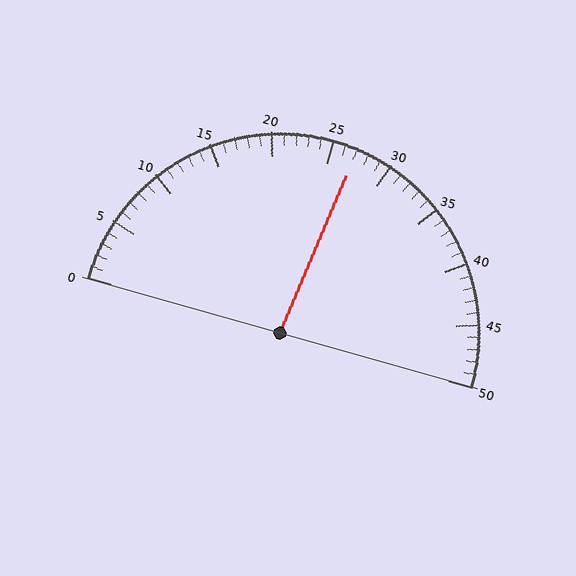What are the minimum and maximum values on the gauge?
The gauge ranges from 0 to 50.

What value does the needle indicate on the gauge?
The needle indicates approximately 27.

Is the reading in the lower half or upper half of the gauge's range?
The reading is in the upper half of the range (0 to 50).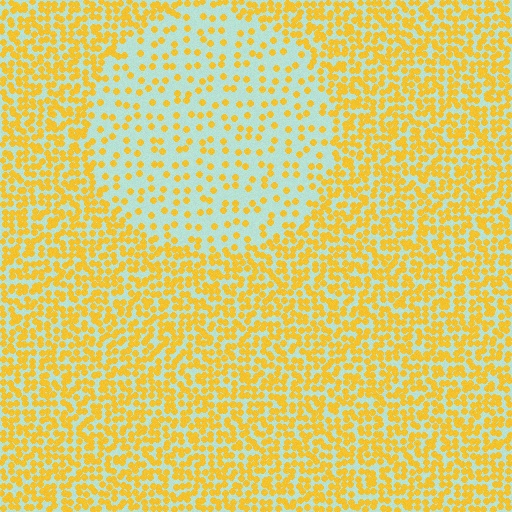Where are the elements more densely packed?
The elements are more densely packed outside the circle boundary.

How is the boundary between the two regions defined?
The boundary is defined by a change in element density (approximately 2.7x ratio). All elements are the same color, size, and shape.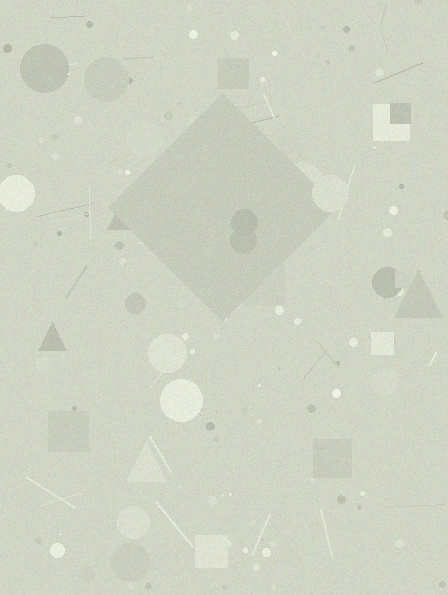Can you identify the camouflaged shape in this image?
The camouflaged shape is a diamond.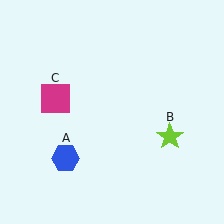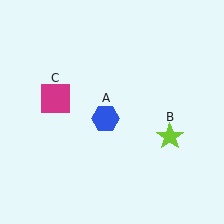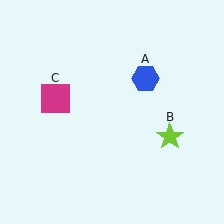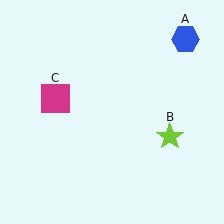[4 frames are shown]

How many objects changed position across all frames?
1 object changed position: blue hexagon (object A).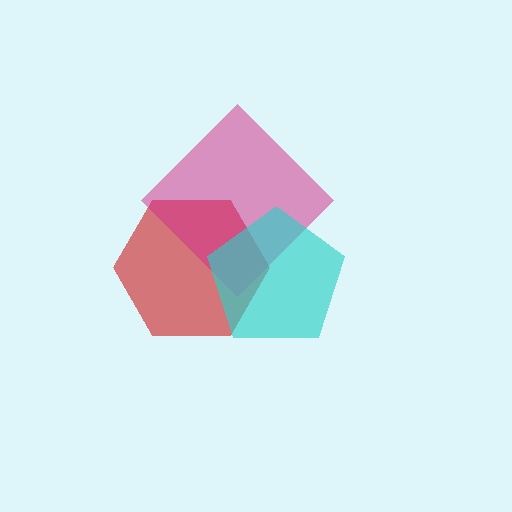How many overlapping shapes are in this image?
There are 3 overlapping shapes in the image.